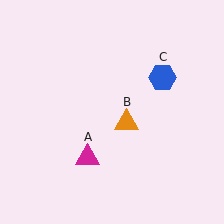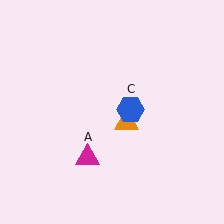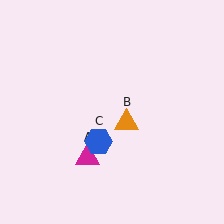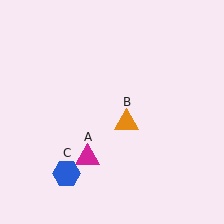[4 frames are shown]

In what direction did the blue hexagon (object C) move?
The blue hexagon (object C) moved down and to the left.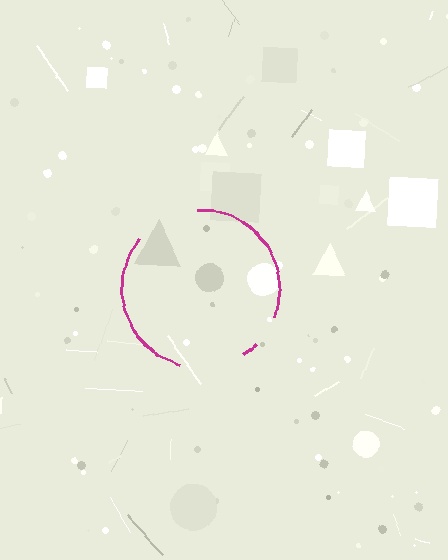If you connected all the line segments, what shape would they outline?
They would outline a circle.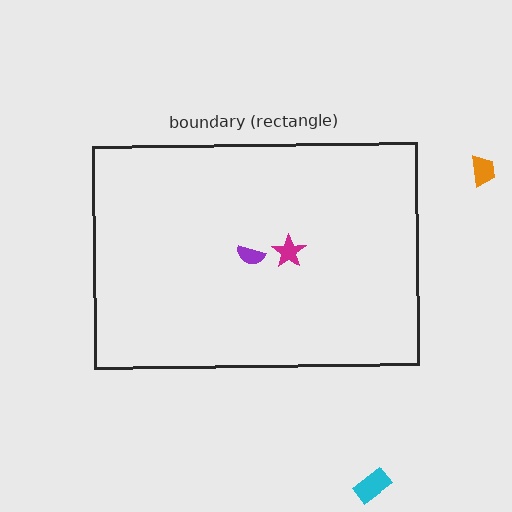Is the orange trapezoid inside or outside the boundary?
Outside.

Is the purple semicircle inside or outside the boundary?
Inside.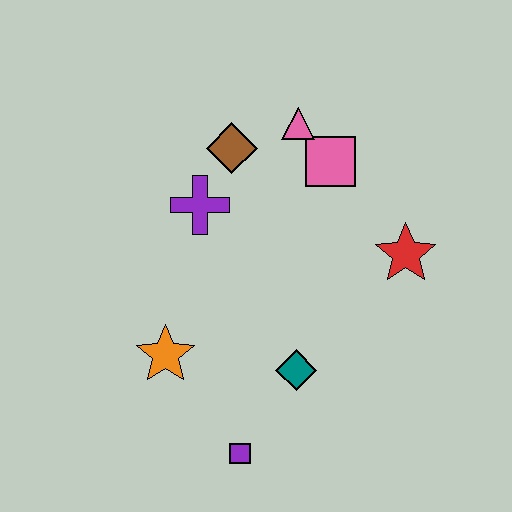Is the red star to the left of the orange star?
No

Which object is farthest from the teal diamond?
The pink triangle is farthest from the teal diamond.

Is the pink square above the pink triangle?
No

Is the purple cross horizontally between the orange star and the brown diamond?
Yes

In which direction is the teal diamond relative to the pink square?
The teal diamond is below the pink square.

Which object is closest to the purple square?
The teal diamond is closest to the purple square.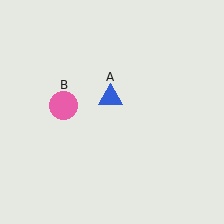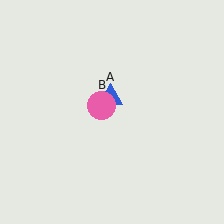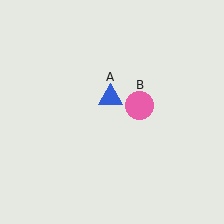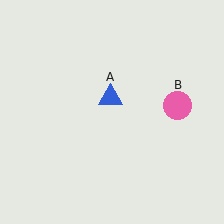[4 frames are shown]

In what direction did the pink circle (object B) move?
The pink circle (object B) moved right.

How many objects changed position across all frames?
1 object changed position: pink circle (object B).